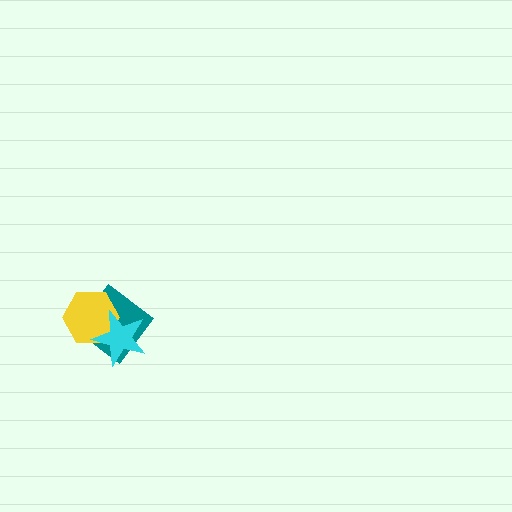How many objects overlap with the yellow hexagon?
2 objects overlap with the yellow hexagon.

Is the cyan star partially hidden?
No, no other shape covers it.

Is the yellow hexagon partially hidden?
Yes, it is partially covered by another shape.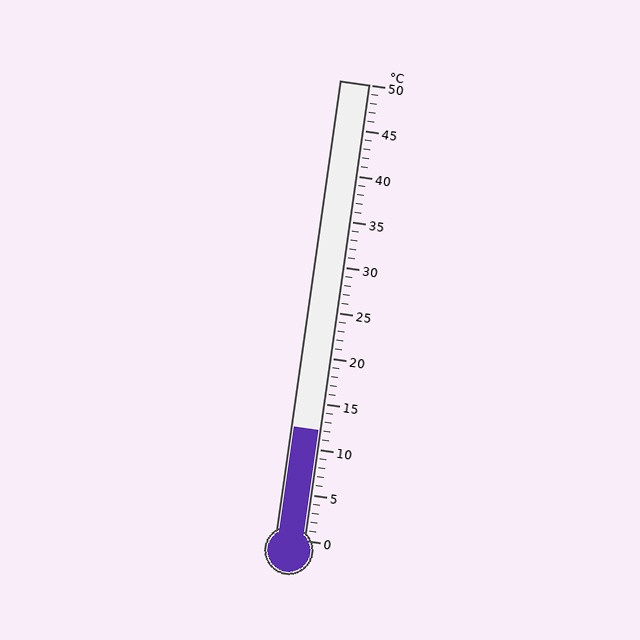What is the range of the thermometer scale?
The thermometer scale ranges from 0°C to 50°C.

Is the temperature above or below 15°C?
The temperature is below 15°C.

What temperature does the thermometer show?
The thermometer shows approximately 12°C.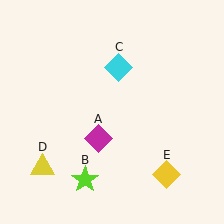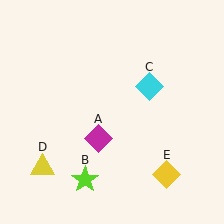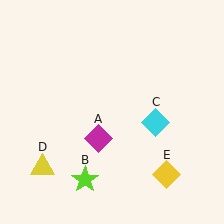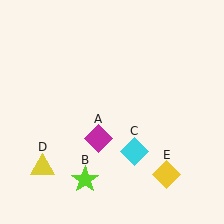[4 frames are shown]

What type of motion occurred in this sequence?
The cyan diamond (object C) rotated clockwise around the center of the scene.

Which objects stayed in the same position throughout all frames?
Magenta diamond (object A) and lime star (object B) and yellow triangle (object D) and yellow diamond (object E) remained stationary.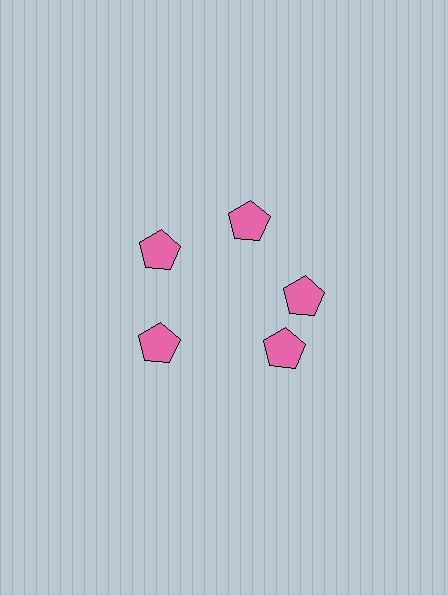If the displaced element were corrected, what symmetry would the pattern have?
It would have 5-fold rotational symmetry — the pattern would map onto itself every 72 degrees.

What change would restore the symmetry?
The symmetry would be restored by rotating it back into even spacing with its neighbors so that all 5 pentagons sit at equal angles and equal distance from the center.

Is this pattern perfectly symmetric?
No. The 5 pink pentagons are arranged in a ring, but one element near the 5 o'clock position is rotated out of alignment along the ring, breaking the 5-fold rotational symmetry.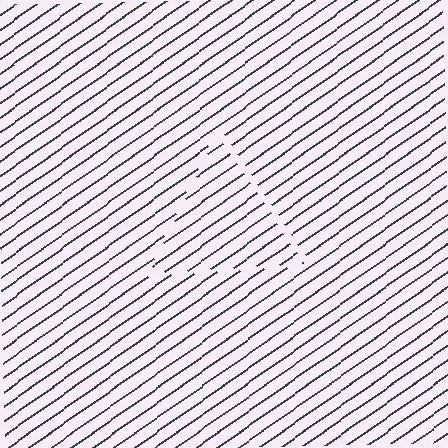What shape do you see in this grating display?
An illusory triangle. The interior of the shape contains the same grating, shifted by half a period — the contour is defined by the phase discontinuity where line-ends from the inner and outer gratings abut.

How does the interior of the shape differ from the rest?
The interior of the shape contains the same grating, shifted by half a period — the contour is defined by the phase discontinuity where line-ends from the inner and outer gratings abut.